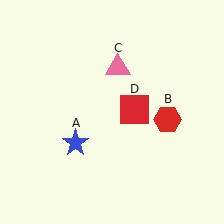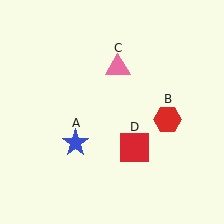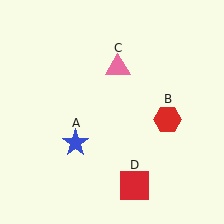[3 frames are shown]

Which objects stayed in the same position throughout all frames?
Blue star (object A) and red hexagon (object B) and pink triangle (object C) remained stationary.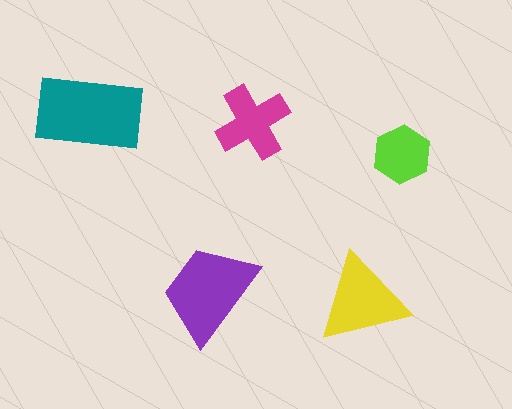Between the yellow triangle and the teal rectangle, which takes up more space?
The teal rectangle.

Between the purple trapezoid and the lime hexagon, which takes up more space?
The purple trapezoid.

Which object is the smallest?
The lime hexagon.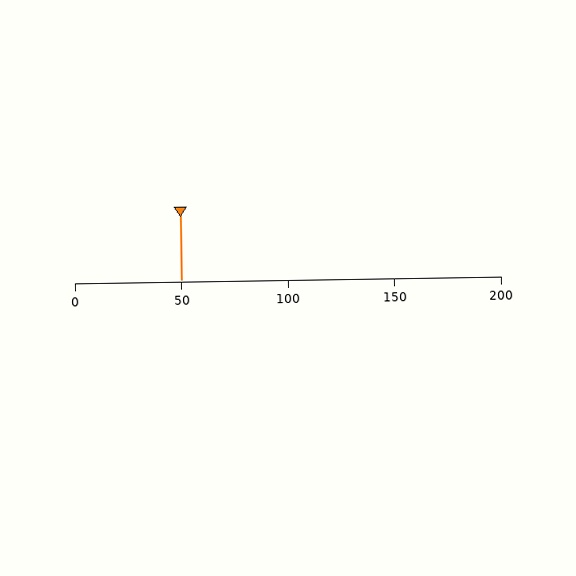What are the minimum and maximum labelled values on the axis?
The axis runs from 0 to 200.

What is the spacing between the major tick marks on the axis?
The major ticks are spaced 50 apart.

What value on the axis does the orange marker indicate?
The marker indicates approximately 50.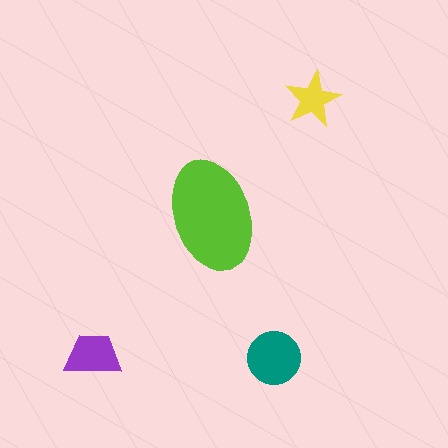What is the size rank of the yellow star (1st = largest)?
4th.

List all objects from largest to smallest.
The lime ellipse, the teal circle, the purple trapezoid, the yellow star.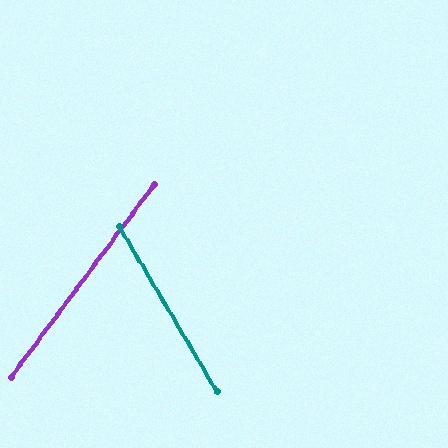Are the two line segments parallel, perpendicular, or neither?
Neither parallel nor perpendicular — they differ by about 67°.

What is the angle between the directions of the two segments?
Approximately 67 degrees.